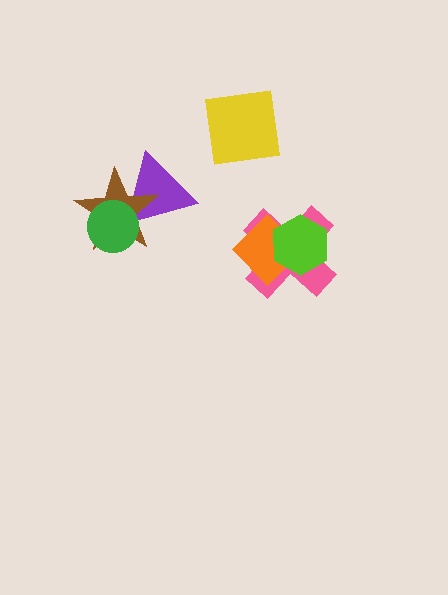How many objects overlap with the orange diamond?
2 objects overlap with the orange diamond.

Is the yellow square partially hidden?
No, no other shape covers it.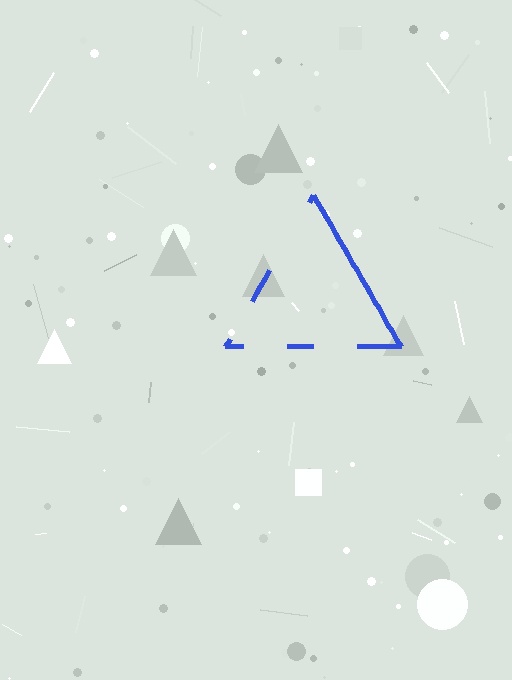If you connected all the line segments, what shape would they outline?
They would outline a triangle.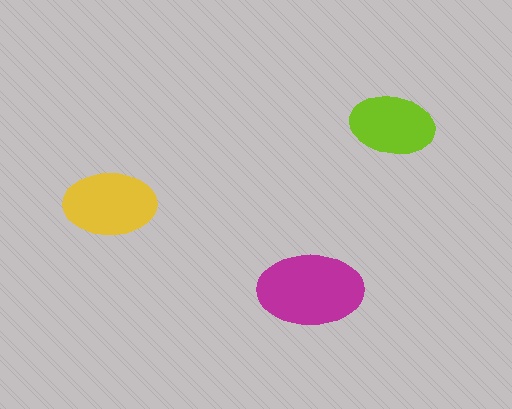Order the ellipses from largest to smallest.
the magenta one, the yellow one, the lime one.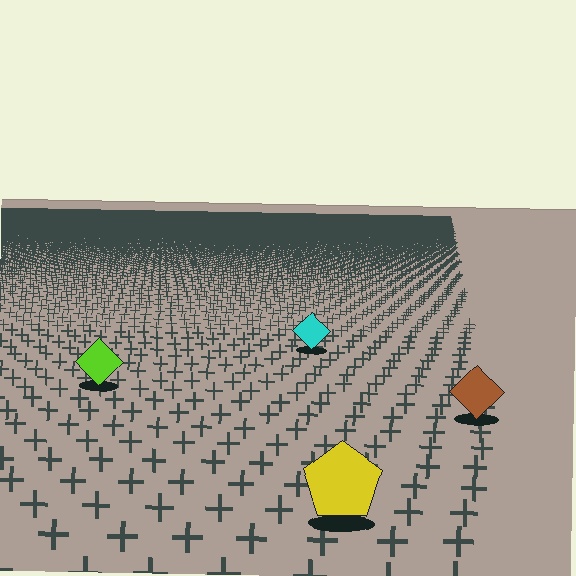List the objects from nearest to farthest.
From nearest to farthest: the yellow pentagon, the brown diamond, the lime diamond, the cyan diamond.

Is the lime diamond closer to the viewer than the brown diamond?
No. The brown diamond is closer — you can tell from the texture gradient: the ground texture is coarser near it.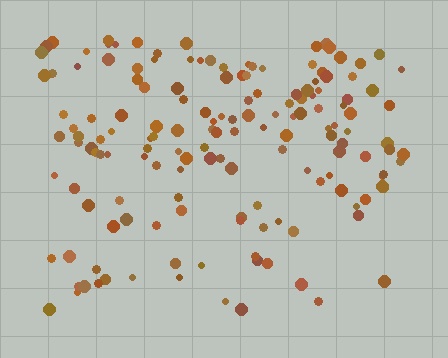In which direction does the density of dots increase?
From bottom to top, with the top side densest.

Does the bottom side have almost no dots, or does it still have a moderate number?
Still a moderate number, just noticeably fewer than the top.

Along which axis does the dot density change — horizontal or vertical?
Vertical.